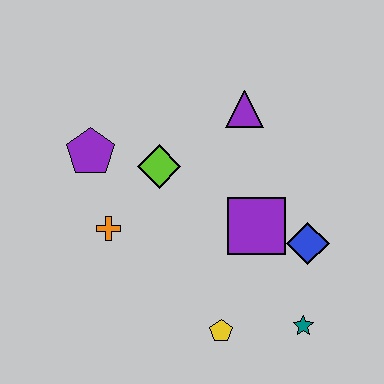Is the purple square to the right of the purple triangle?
Yes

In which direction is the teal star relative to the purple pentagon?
The teal star is to the right of the purple pentagon.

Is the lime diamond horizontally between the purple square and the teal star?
No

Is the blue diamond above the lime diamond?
No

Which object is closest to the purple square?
The blue diamond is closest to the purple square.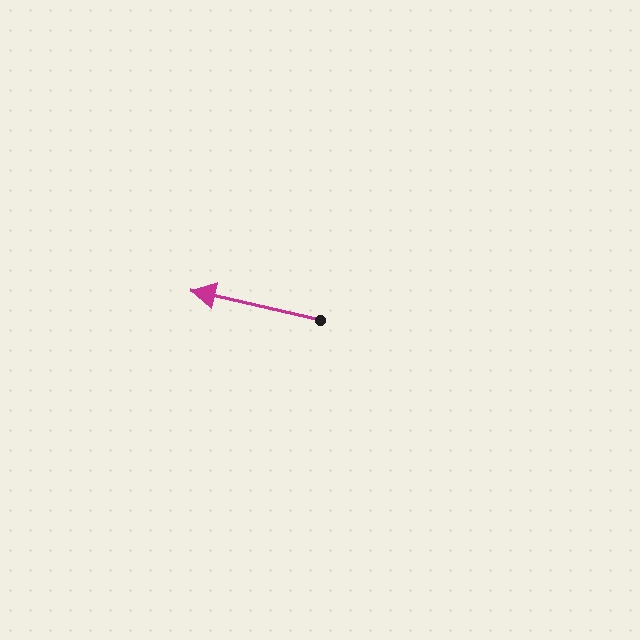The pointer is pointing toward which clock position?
Roughly 9 o'clock.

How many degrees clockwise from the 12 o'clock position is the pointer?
Approximately 283 degrees.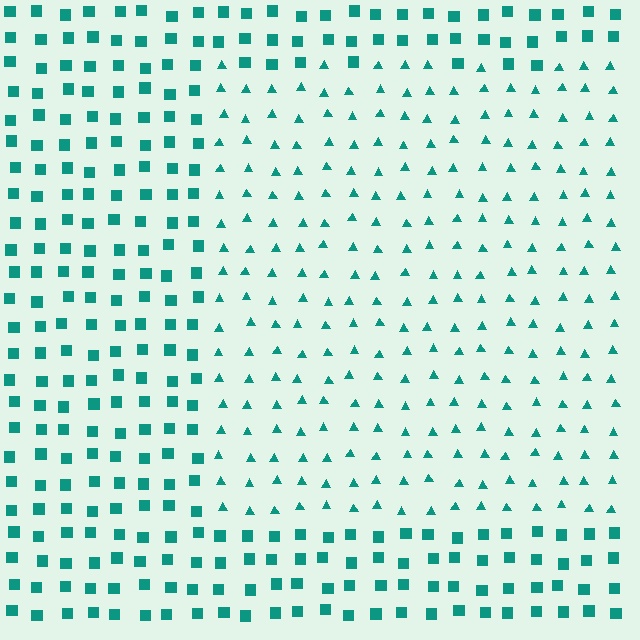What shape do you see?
I see a rectangle.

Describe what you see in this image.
The image is filled with small teal elements arranged in a uniform grid. A rectangle-shaped region contains triangles, while the surrounding area contains squares. The boundary is defined purely by the change in element shape.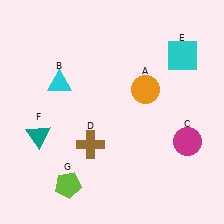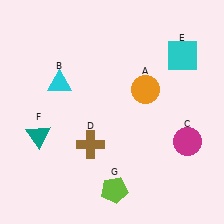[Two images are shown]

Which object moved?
The lime pentagon (G) moved right.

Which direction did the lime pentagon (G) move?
The lime pentagon (G) moved right.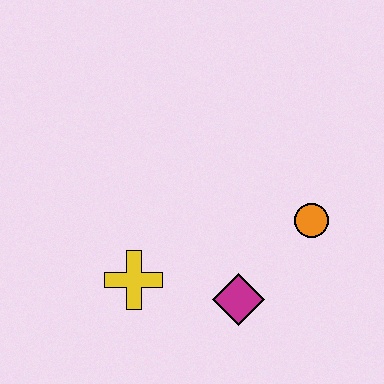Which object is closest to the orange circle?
The magenta diamond is closest to the orange circle.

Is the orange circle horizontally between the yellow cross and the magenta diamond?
No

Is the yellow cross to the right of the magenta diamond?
No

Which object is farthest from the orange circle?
The yellow cross is farthest from the orange circle.